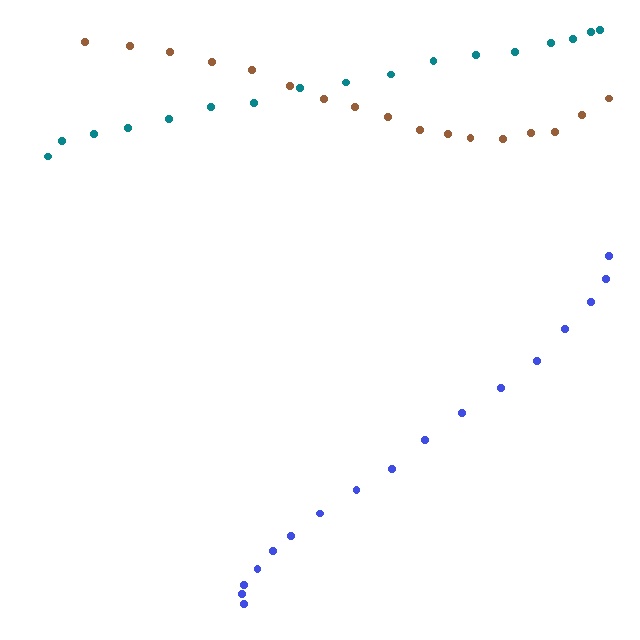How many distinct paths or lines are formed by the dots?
There are 3 distinct paths.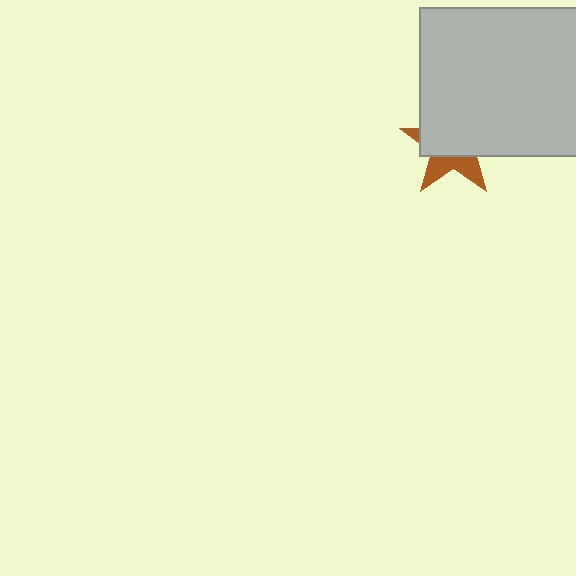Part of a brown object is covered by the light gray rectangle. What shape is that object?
It is a star.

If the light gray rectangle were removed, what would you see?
You would see the complete brown star.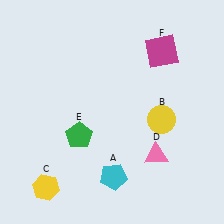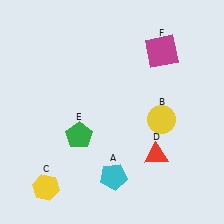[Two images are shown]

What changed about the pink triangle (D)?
In Image 1, D is pink. In Image 2, it changed to red.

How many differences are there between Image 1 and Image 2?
There is 1 difference between the two images.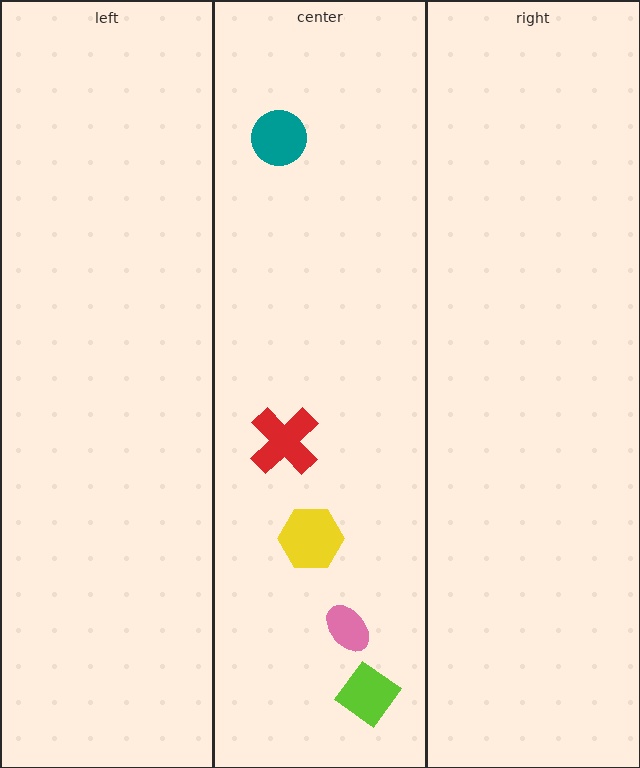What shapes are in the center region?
The teal circle, the yellow hexagon, the lime diamond, the red cross, the pink ellipse.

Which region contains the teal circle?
The center region.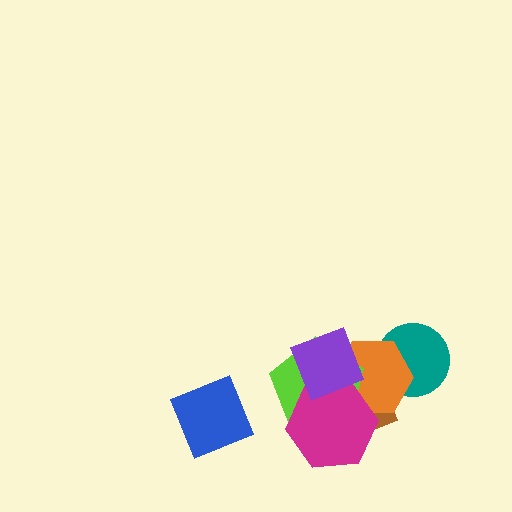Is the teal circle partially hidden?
Yes, it is partially covered by another shape.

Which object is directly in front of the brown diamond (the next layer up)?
The orange hexagon is directly in front of the brown diamond.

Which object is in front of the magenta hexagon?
The purple diamond is in front of the magenta hexagon.